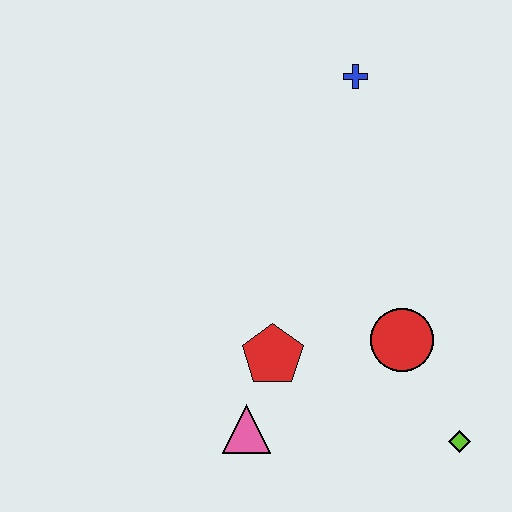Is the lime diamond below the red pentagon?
Yes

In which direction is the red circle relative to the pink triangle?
The red circle is to the right of the pink triangle.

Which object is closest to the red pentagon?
The pink triangle is closest to the red pentagon.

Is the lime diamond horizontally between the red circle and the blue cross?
No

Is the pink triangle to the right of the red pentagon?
No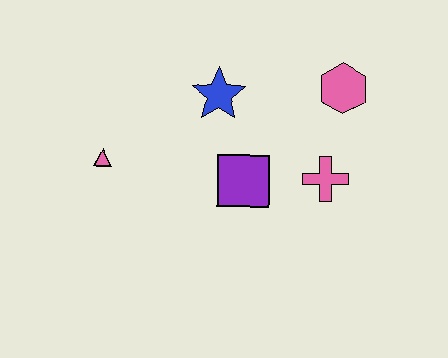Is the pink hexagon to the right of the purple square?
Yes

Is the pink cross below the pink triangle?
Yes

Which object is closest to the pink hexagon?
The pink cross is closest to the pink hexagon.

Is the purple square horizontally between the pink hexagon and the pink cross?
No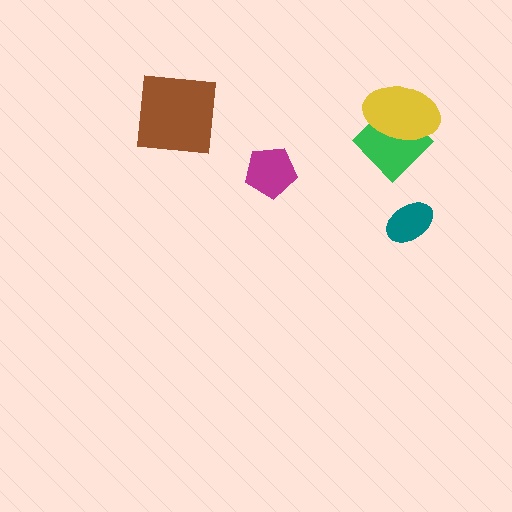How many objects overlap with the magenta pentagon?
0 objects overlap with the magenta pentagon.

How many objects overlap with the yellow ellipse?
1 object overlaps with the yellow ellipse.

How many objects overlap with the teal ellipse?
0 objects overlap with the teal ellipse.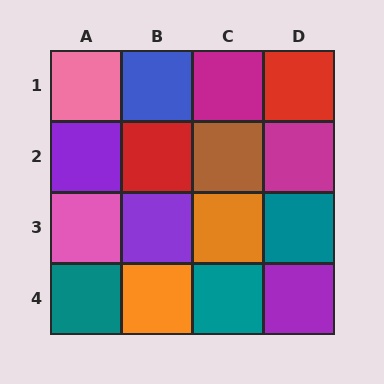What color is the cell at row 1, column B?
Blue.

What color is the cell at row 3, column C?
Orange.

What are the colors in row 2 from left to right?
Purple, red, brown, magenta.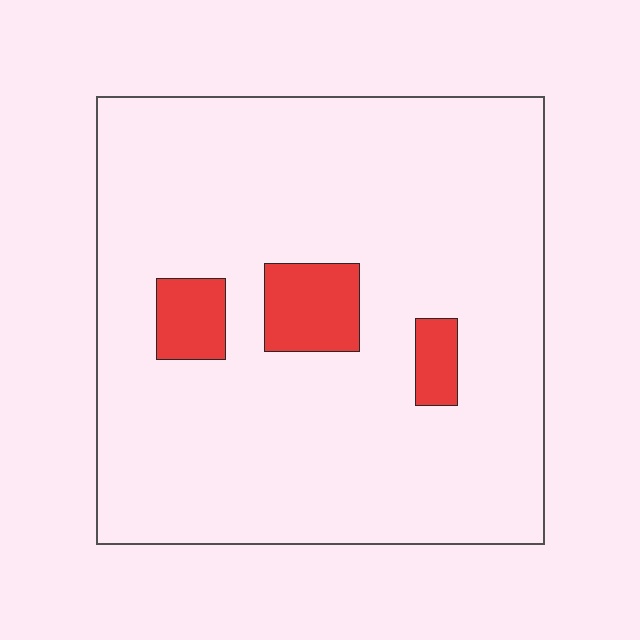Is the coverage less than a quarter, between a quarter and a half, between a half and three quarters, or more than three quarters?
Less than a quarter.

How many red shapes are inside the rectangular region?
3.